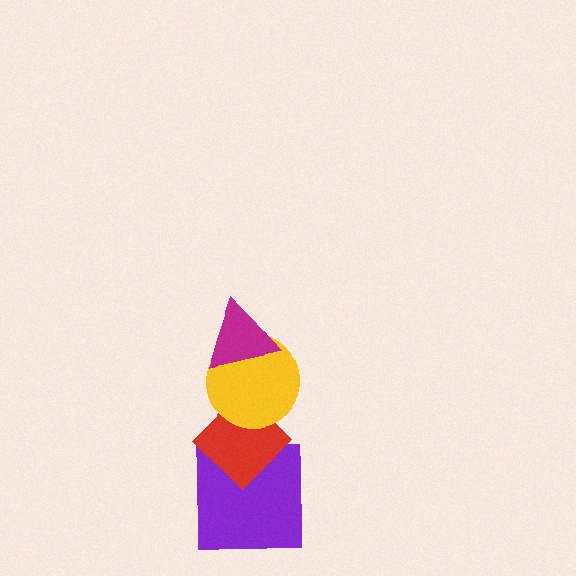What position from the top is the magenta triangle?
The magenta triangle is 1st from the top.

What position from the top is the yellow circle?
The yellow circle is 2nd from the top.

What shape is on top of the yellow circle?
The magenta triangle is on top of the yellow circle.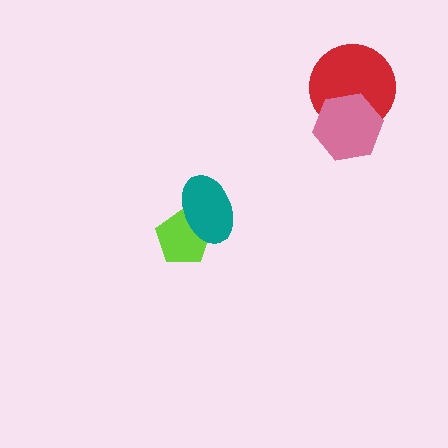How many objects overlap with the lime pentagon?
1 object overlaps with the lime pentagon.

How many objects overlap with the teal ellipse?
1 object overlaps with the teal ellipse.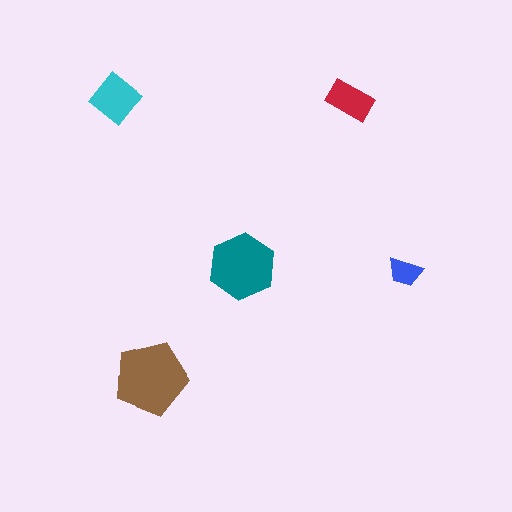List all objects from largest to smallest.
The brown pentagon, the teal hexagon, the cyan diamond, the red rectangle, the blue trapezoid.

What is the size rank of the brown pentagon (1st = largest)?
1st.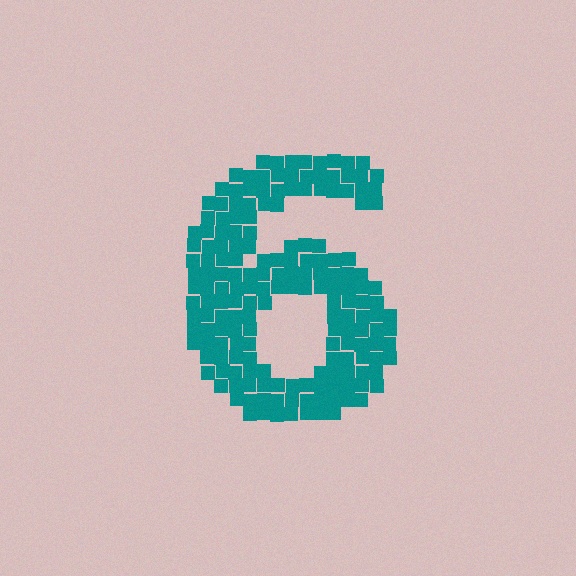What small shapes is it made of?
It is made of small squares.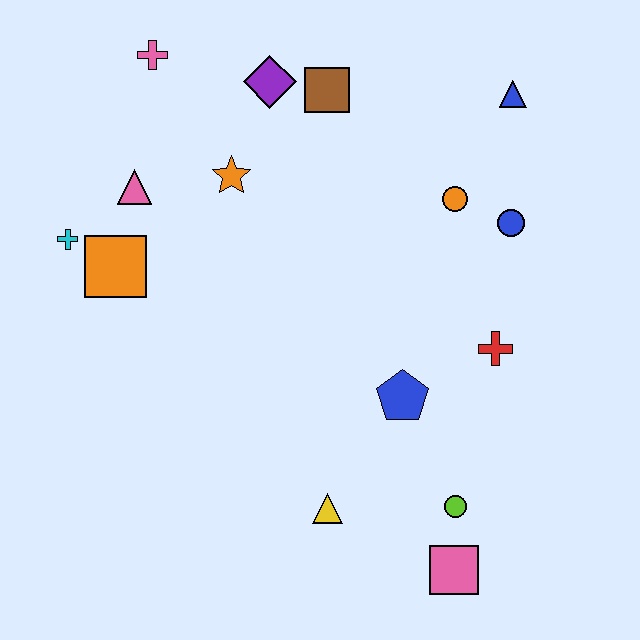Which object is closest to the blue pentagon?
The red cross is closest to the blue pentagon.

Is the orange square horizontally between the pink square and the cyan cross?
Yes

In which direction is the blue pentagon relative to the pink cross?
The blue pentagon is below the pink cross.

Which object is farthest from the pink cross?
The pink square is farthest from the pink cross.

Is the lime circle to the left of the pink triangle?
No